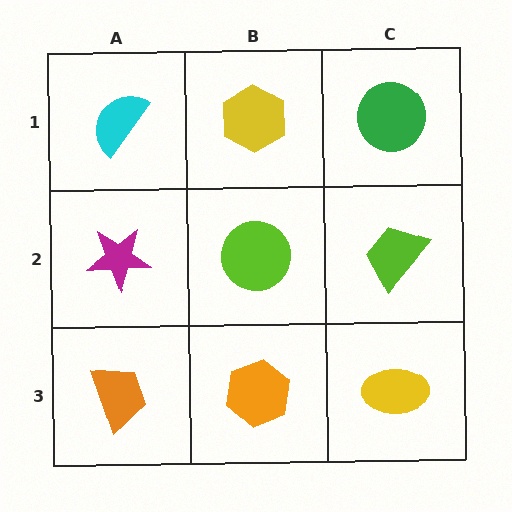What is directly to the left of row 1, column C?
A yellow hexagon.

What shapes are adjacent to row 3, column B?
A lime circle (row 2, column B), an orange trapezoid (row 3, column A), a yellow ellipse (row 3, column C).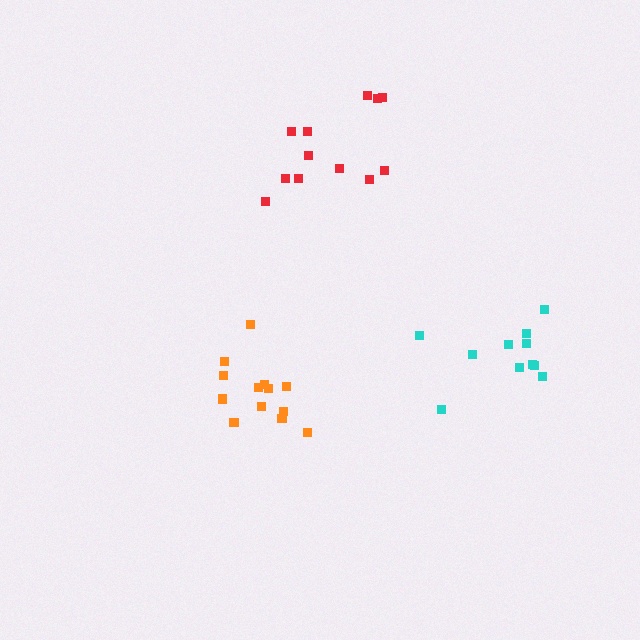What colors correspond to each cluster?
The clusters are colored: cyan, orange, red.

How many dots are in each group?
Group 1: 11 dots, Group 2: 13 dots, Group 3: 12 dots (36 total).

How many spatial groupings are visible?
There are 3 spatial groupings.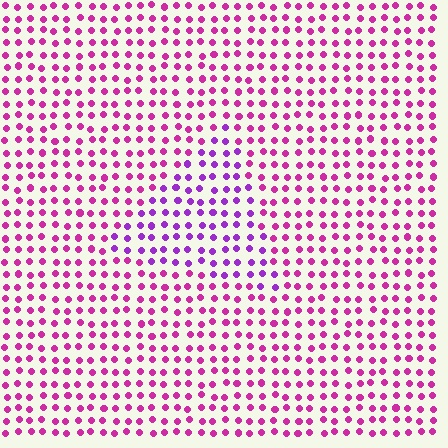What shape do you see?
I see a triangle.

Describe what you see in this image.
The image is filled with small magenta elements in a uniform arrangement. A triangle-shaped region is visible where the elements are tinted to a slightly different hue, forming a subtle color boundary.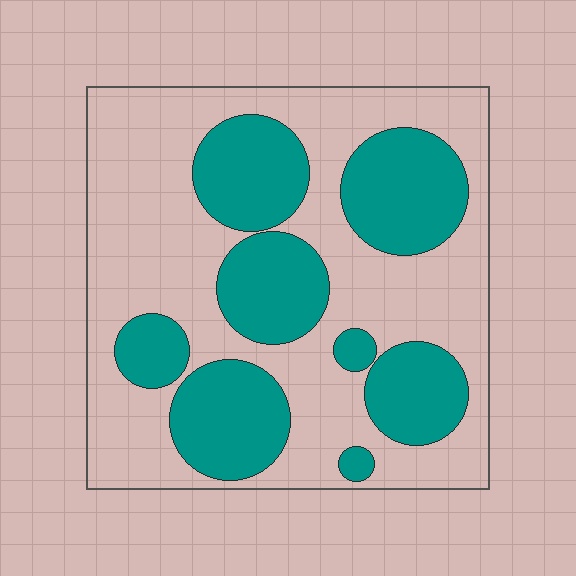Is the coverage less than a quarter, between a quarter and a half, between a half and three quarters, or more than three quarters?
Between a quarter and a half.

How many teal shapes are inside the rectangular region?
8.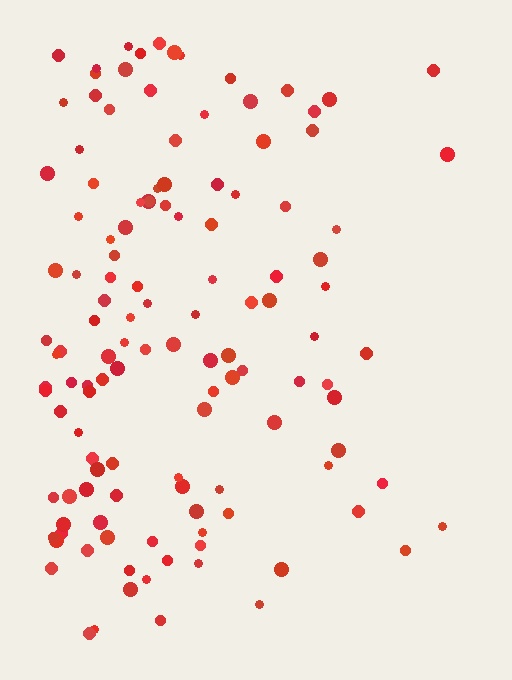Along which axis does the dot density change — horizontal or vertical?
Horizontal.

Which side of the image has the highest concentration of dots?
The left.